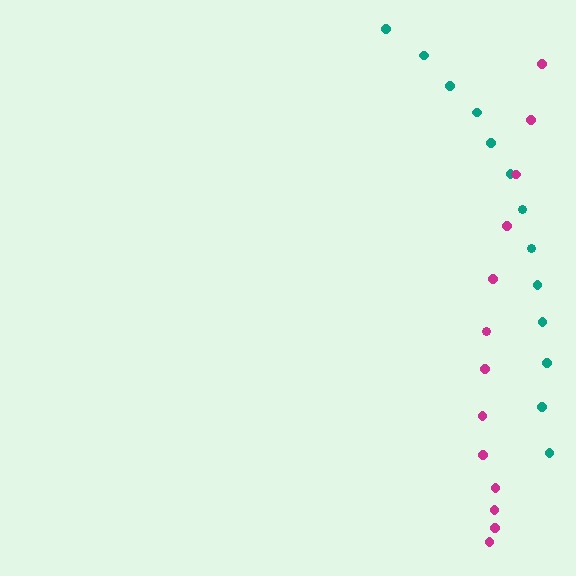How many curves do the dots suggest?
There are 2 distinct paths.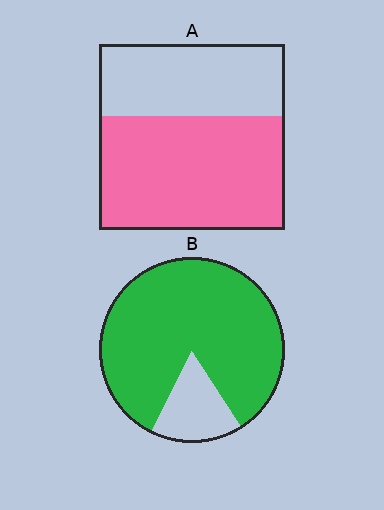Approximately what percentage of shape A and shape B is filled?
A is approximately 60% and B is approximately 85%.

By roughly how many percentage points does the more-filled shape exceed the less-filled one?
By roughly 20 percentage points (B over A).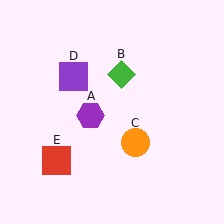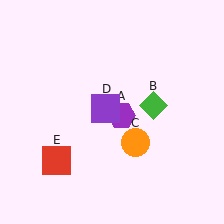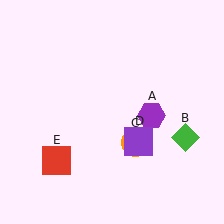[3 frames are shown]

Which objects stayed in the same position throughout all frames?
Orange circle (object C) and red square (object E) remained stationary.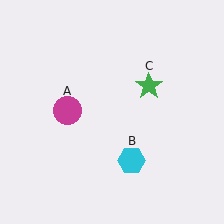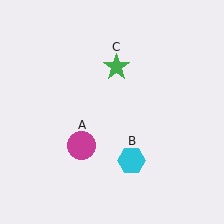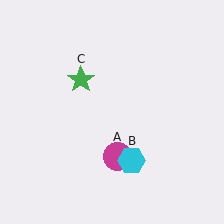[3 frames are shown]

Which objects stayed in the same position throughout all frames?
Cyan hexagon (object B) remained stationary.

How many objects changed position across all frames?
2 objects changed position: magenta circle (object A), green star (object C).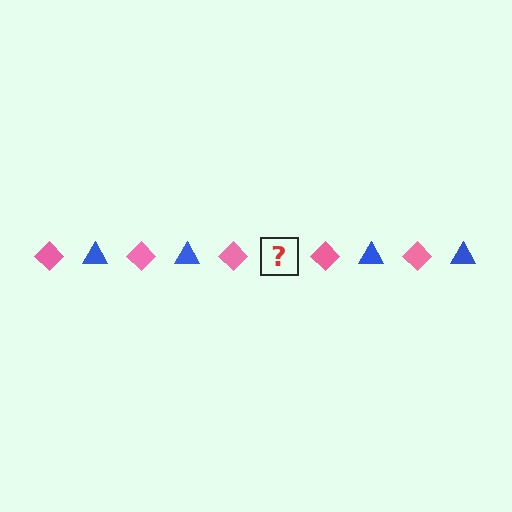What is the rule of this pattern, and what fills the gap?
The rule is that the pattern alternates between pink diamond and blue triangle. The gap should be filled with a blue triangle.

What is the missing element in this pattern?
The missing element is a blue triangle.